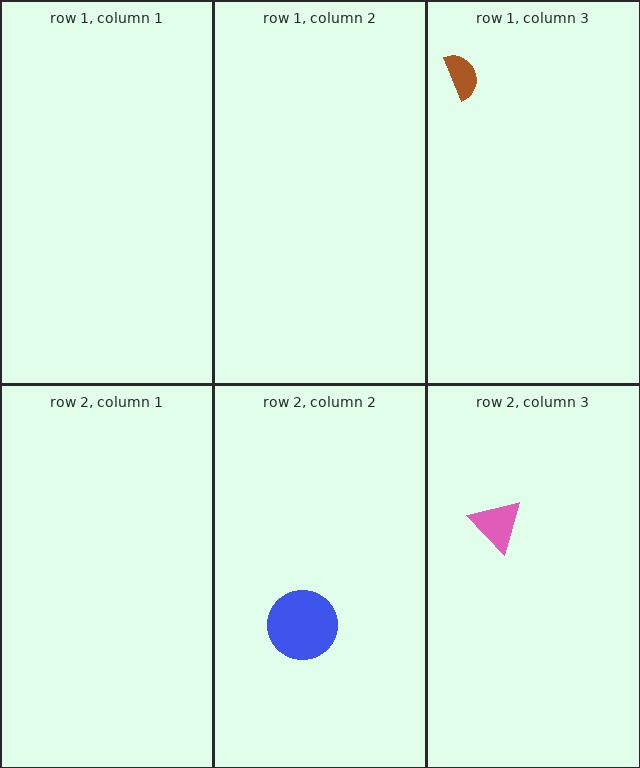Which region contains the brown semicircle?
The row 1, column 3 region.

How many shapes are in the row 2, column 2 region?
1.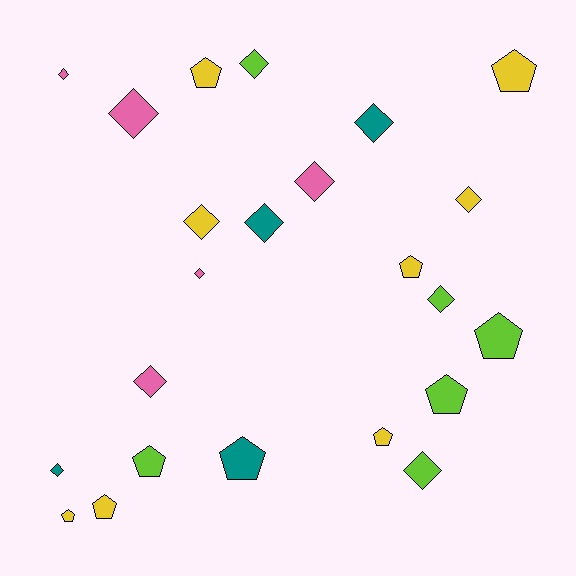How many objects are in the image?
There are 23 objects.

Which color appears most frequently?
Yellow, with 8 objects.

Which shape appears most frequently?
Diamond, with 13 objects.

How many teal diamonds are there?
There are 3 teal diamonds.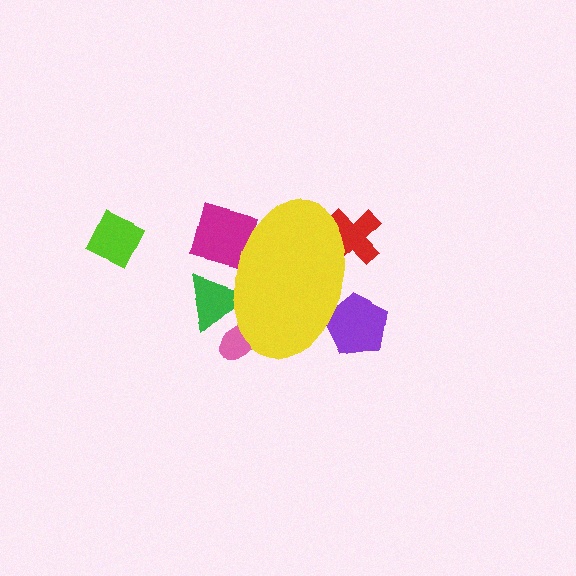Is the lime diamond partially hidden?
No, the lime diamond is fully visible.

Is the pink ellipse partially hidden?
Yes, the pink ellipse is partially hidden behind the yellow ellipse.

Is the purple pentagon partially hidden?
Yes, the purple pentagon is partially hidden behind the yellow ellipse.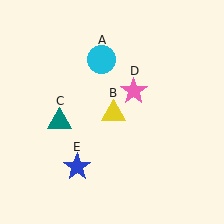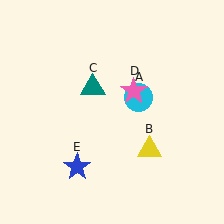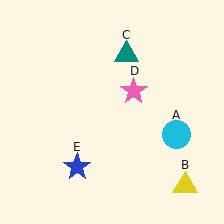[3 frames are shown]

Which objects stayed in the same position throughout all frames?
Pink star (object D) and blue star (object E) remained stationary.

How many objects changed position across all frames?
3 objects changed position: cyan circle (object A), yellow triangle (object B), teal triangle (object C).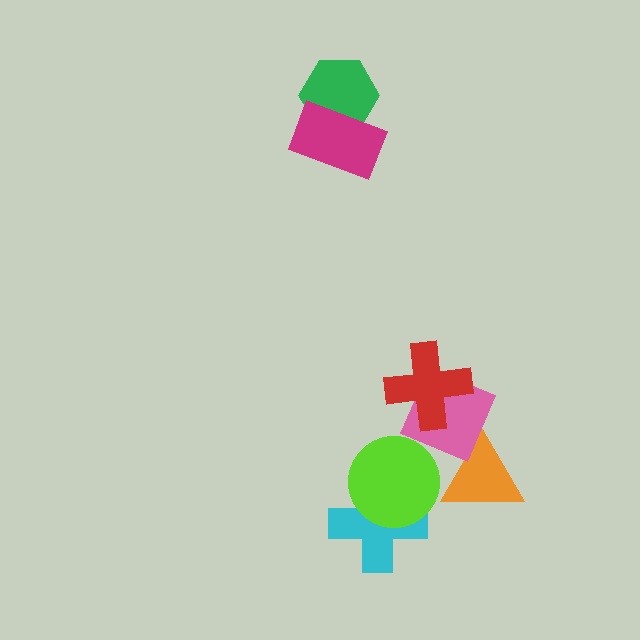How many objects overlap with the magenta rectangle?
1 object overlaps with the magenta rectangle.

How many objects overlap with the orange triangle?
1 object overlaps with the orange triangle.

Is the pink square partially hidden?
Yes, it is partially covered by another shape.